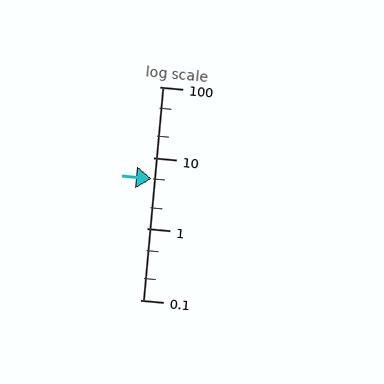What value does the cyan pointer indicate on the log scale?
The pointer indicates approximately 5.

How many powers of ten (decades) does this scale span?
The scale spans 3 decades, from 0.1 to 100.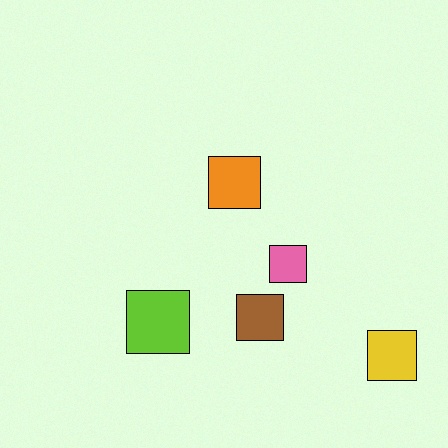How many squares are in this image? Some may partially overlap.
There are 5 squares.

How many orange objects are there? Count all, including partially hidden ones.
There is 1 orange object.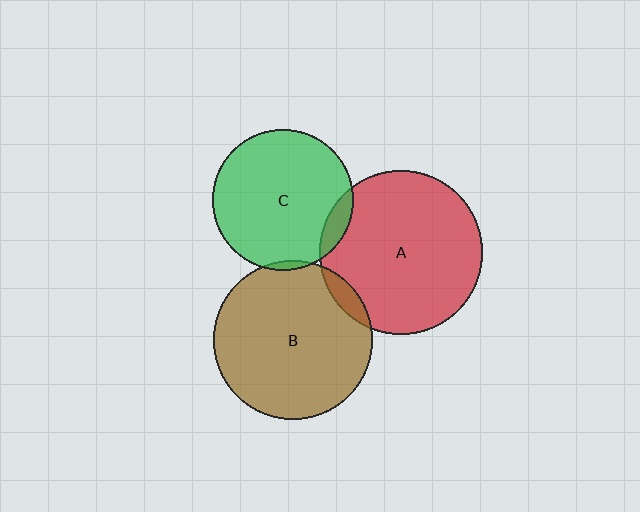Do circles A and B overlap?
Yes.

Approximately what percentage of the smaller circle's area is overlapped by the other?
Approximately 5%.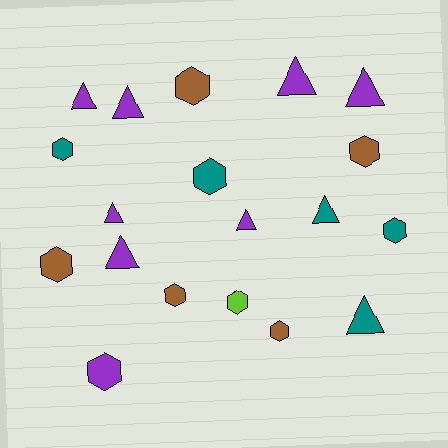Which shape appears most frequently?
Hexagon, with 10 objects.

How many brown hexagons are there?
There are 5 brown hexagons.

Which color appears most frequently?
Purple, with 8 objects.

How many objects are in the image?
There are 19 objects.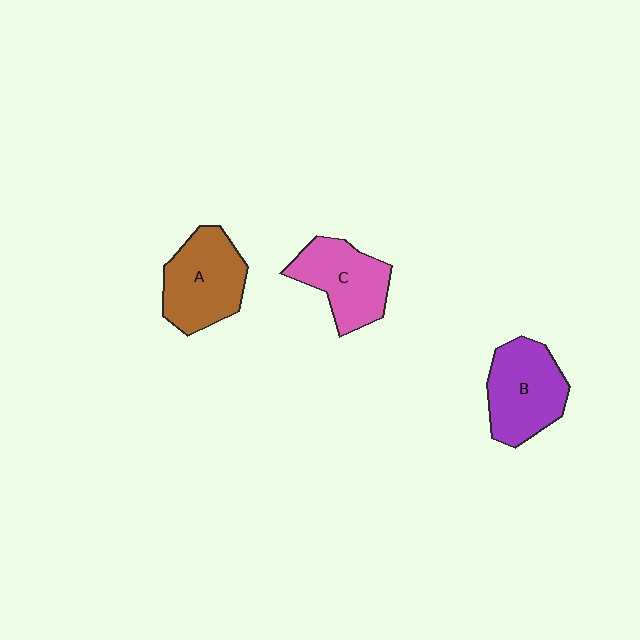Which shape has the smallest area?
Shape C (pink).